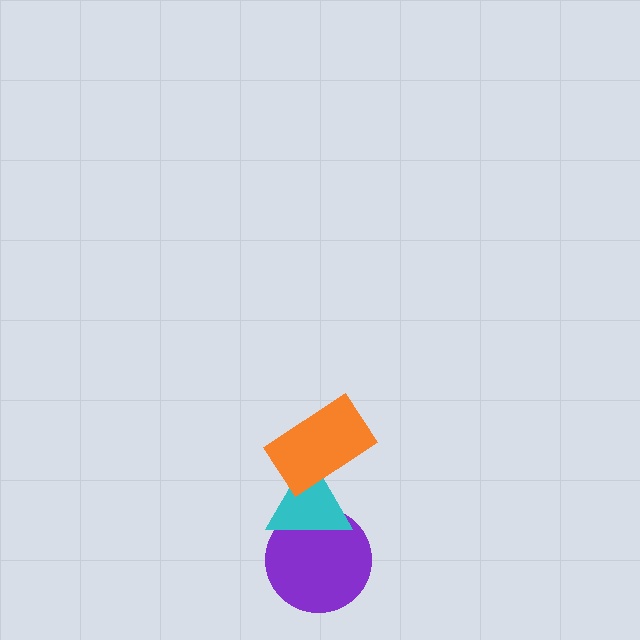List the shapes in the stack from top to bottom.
From top to bottom: the orange rectangle, the cyan triangle, the purple circle.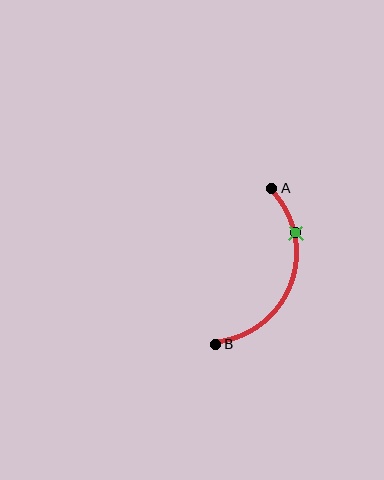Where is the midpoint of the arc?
The arc midpoint is the point on the curve farthest from the straight line joining A and B. It sits to the right of that line.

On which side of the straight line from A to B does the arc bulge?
The arc bulges to the right of the straight line connecting A and B.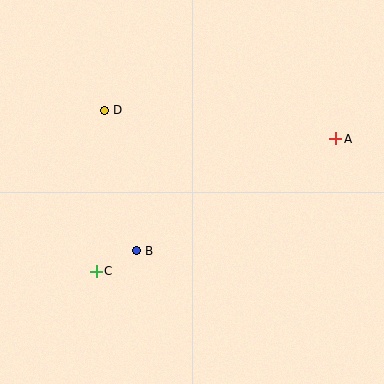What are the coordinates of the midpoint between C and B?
The midpoint between C and B is at (116, 261).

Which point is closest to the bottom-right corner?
Point A is closest to the bottom-right corner.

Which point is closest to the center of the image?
Point B at (137, 251) is closest to the center.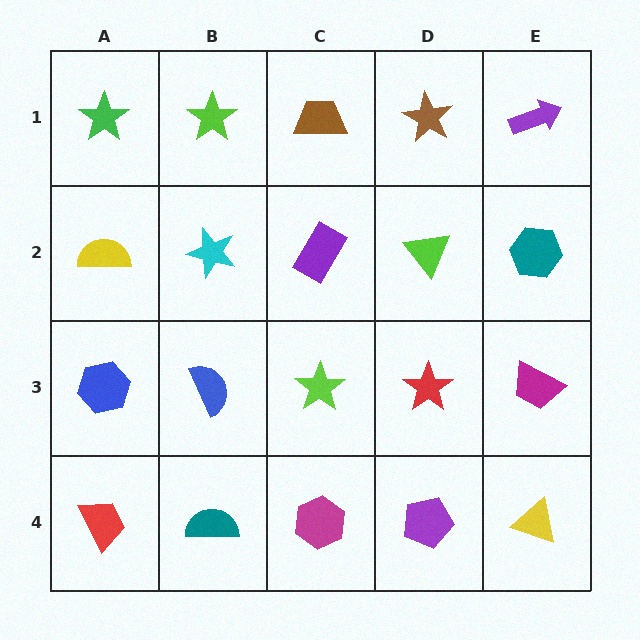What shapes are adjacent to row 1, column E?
A teal hexagon (row 2, column E), a brown star (row 1, column D).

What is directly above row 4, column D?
A red star.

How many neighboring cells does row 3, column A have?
3.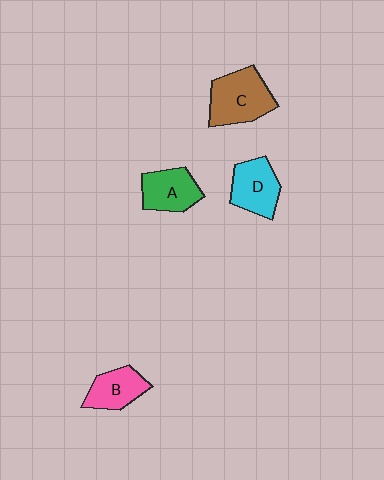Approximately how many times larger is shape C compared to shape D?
Approximately 1.3 times.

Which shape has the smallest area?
Shape B (pink).